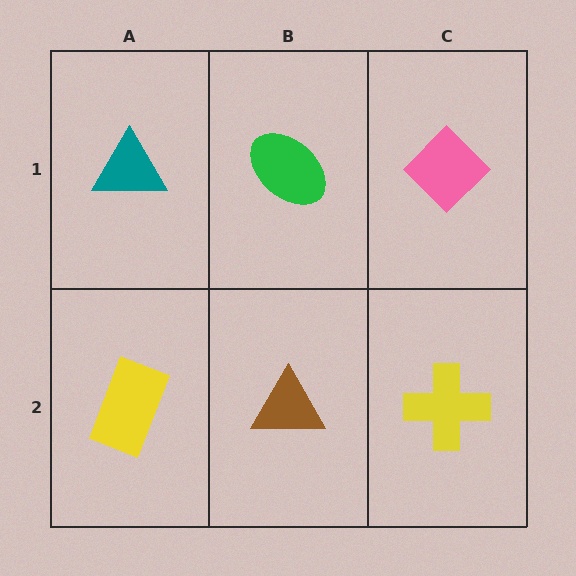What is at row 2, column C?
A yellow cross.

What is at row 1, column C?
A pink diamond.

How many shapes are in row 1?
3 shapes.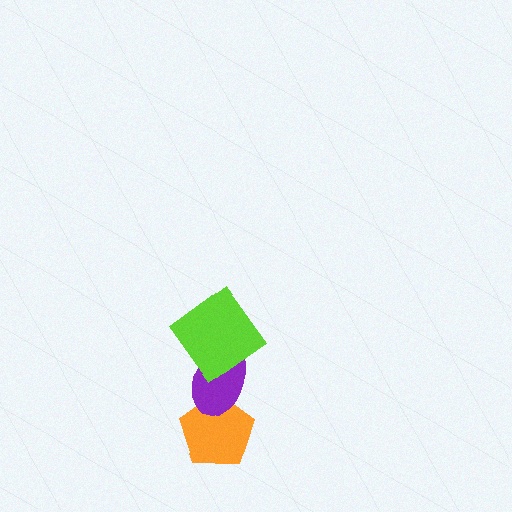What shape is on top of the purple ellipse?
The lime diamond is on top of the purple ellipse.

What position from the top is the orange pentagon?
The orange pentagon is 3rd from the top.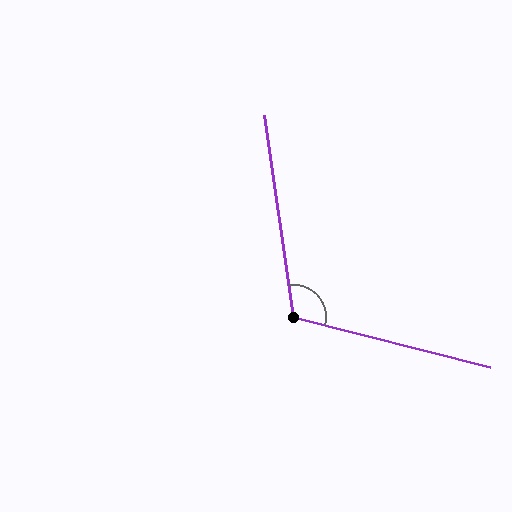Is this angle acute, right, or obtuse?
It is obtuse.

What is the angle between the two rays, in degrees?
Approximately 112 degrees.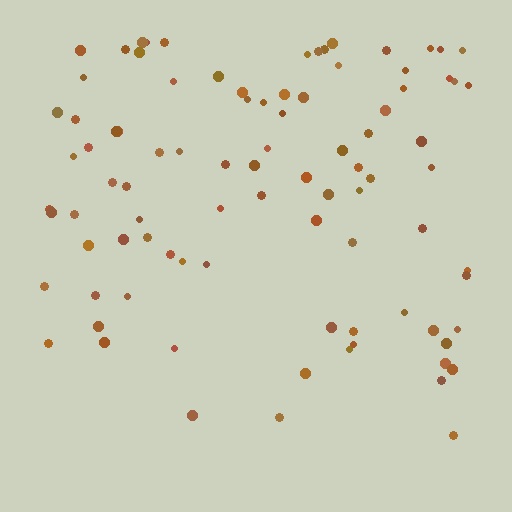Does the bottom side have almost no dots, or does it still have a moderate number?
Still a moderate number, just noticeably fewer than the top.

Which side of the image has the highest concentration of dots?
The top.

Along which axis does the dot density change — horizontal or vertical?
Vertical.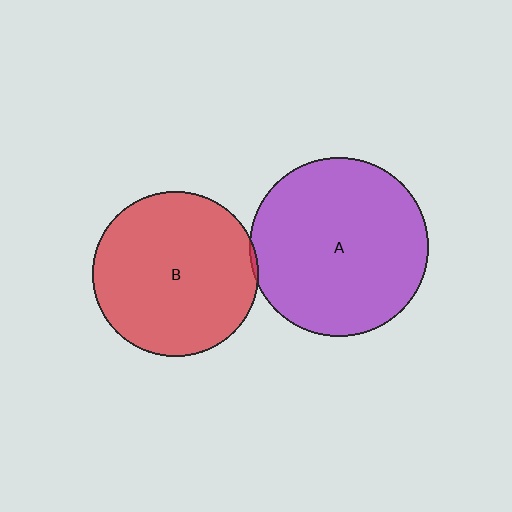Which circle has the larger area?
Circle A (purple).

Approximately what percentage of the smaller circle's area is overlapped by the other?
Approximately 5%.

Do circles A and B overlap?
Yes.